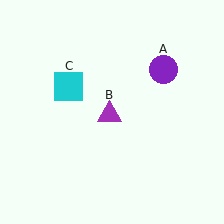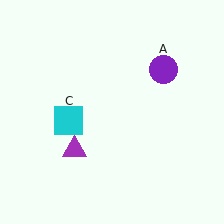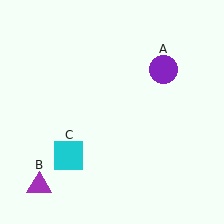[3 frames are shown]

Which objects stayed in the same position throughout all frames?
Purple circle (object A) remained stationary.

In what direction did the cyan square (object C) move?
The cyan square (object C) moved down.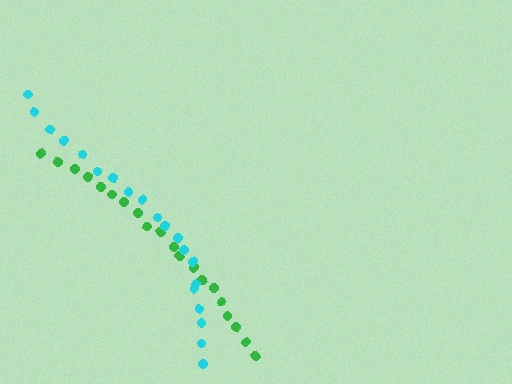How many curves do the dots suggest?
There are 2 distinct paths.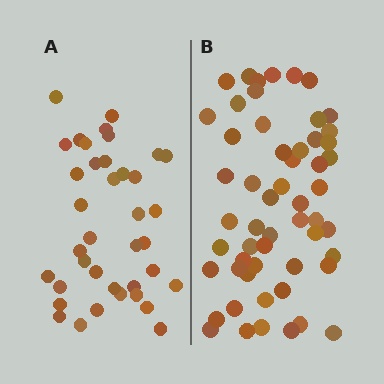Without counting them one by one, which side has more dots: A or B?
Region B (the right region) has more dots.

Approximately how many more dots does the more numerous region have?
Region B has approximately 15 more dots than region A.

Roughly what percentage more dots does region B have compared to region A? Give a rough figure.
About 45% more.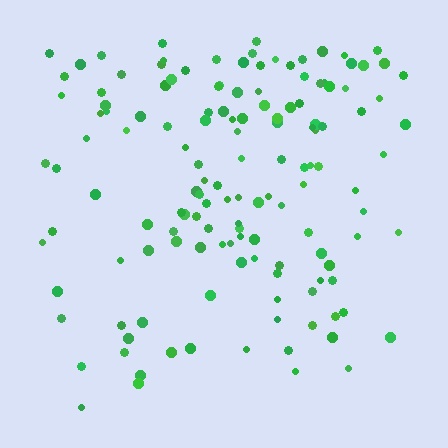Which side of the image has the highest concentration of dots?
The top.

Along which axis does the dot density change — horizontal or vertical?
Vertical.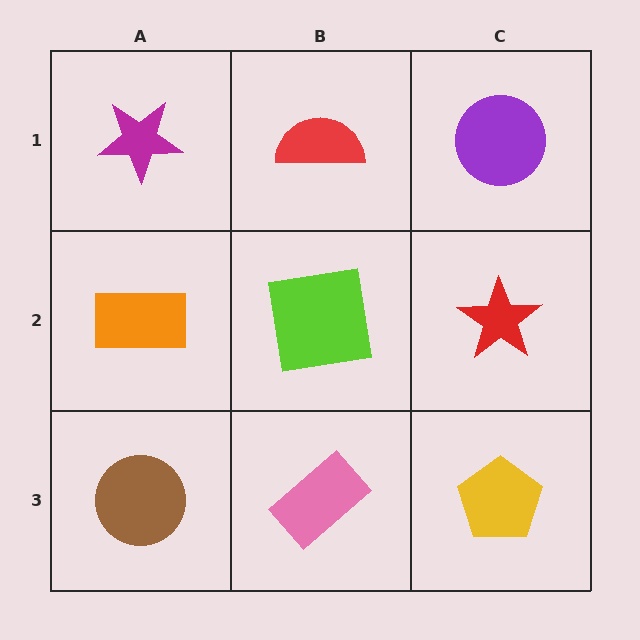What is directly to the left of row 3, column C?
A pink rectangle.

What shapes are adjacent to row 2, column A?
A magenta star (row 1, column A), a brown circle (row 3, column A), a lime square (row 2, column B).